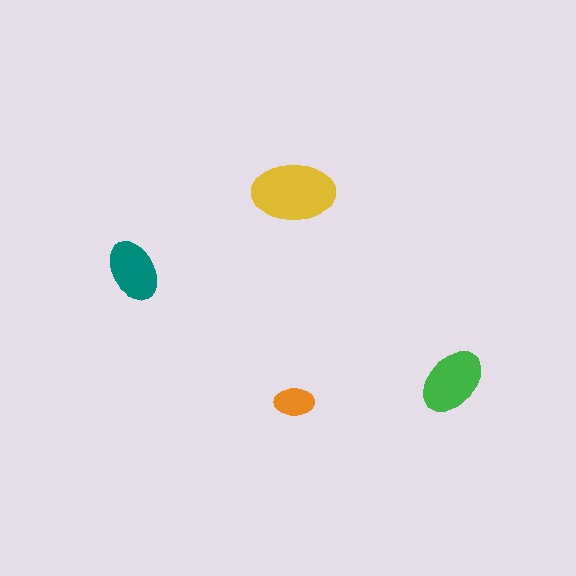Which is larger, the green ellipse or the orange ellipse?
The green one.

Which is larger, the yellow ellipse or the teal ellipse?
The yellow one.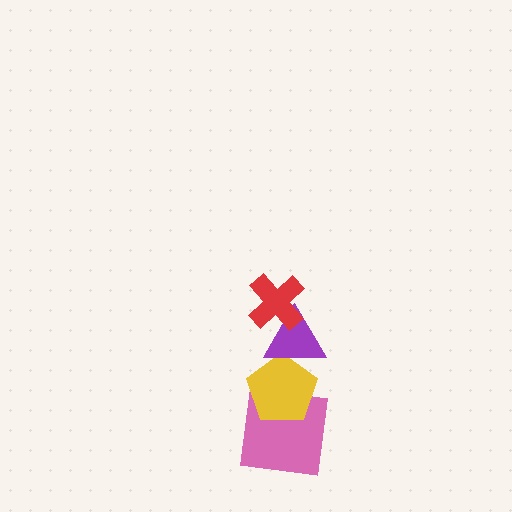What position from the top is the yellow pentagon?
The yellow pentagon is 3rd from the top.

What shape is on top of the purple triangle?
The red cross is on top of the purple triangle.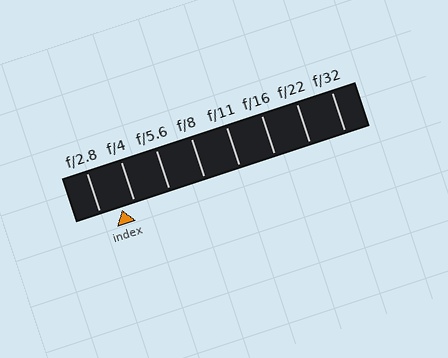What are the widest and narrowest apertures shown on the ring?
The widest aperture shown is f/2.8 and the narrowest is f/32.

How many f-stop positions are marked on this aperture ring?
There are 8 f-stop positions marked.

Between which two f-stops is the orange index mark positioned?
The index mark is between f/2.8 and f/4.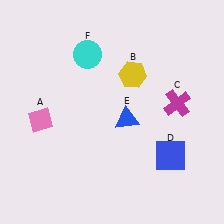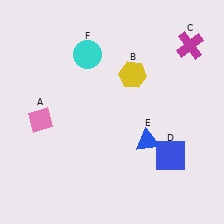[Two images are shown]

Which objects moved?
The objects that moved are: the magenta cross (C), the blue triangle (E).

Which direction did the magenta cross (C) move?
The magenta cross (C) moved up.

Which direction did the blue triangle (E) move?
The blue triangle (E) moved down.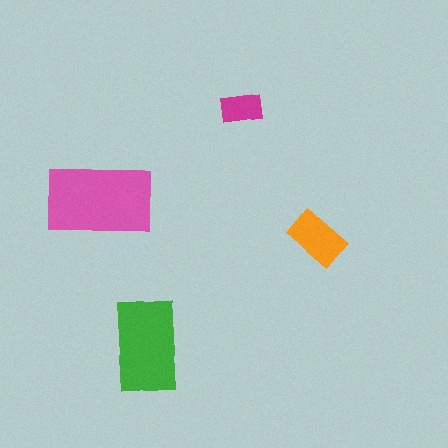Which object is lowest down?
The green rectangle is bottommost.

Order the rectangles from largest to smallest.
the pink one, the green one, the orange one, the magenta one.